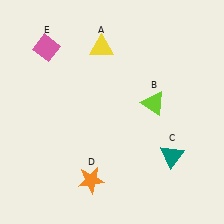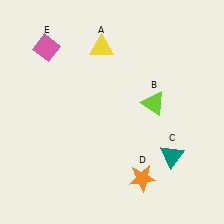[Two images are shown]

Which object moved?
The orange star (D) moved right.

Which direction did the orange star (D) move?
The orange star (D) moved right.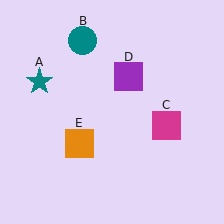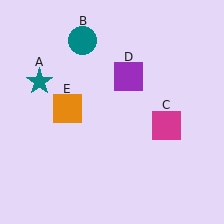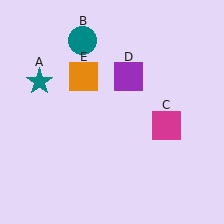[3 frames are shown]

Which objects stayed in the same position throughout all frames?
Teal star (object A) and teal circle (object B) and magenta square (object C) and purple square (object D) remained stationary.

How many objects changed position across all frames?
1 object changed position: orange square (object E).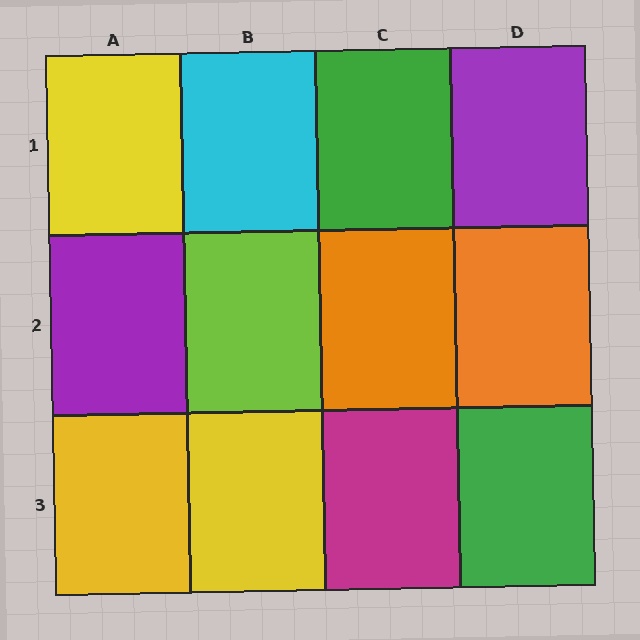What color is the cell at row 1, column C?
Green.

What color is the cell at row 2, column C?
Orange.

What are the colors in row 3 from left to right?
Yellow, yellow, magenta, green.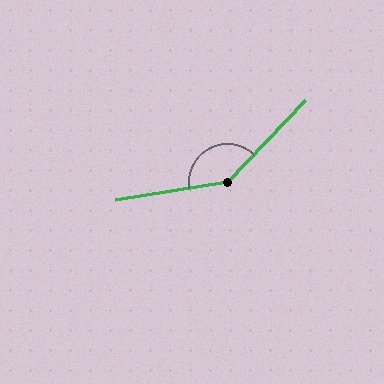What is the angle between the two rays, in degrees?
Approximately 142 degrees.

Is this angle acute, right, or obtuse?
It is obtuse.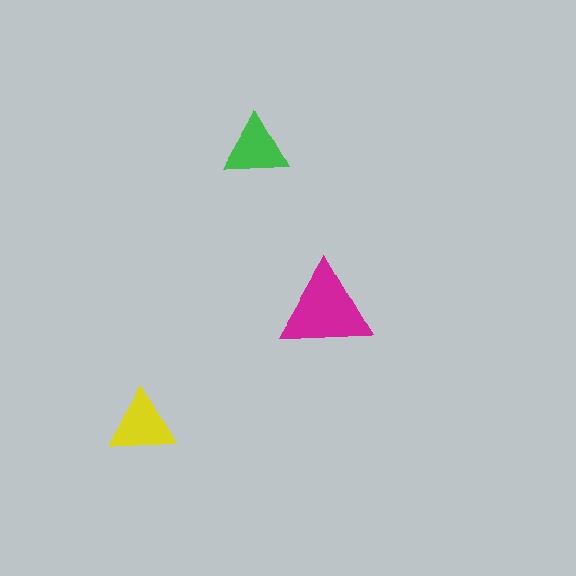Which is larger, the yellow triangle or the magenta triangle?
The magenta one.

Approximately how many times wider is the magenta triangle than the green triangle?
About 1.5 times wider.